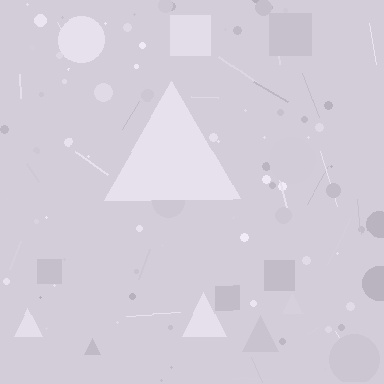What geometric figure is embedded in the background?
A triangle is embedded in the background.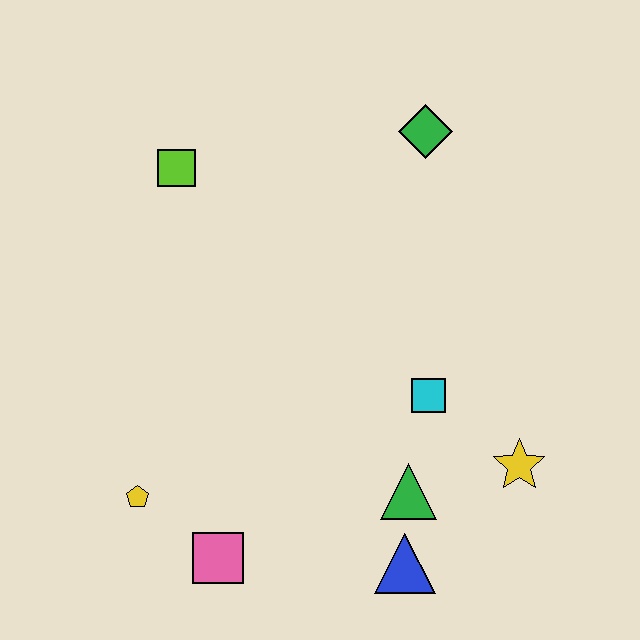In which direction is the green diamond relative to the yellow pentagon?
The green diamond is above the yellow pentagon.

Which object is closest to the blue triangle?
The green triangle is closest to the blue triangle.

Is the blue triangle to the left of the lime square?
No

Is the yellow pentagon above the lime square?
No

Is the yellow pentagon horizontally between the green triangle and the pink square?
No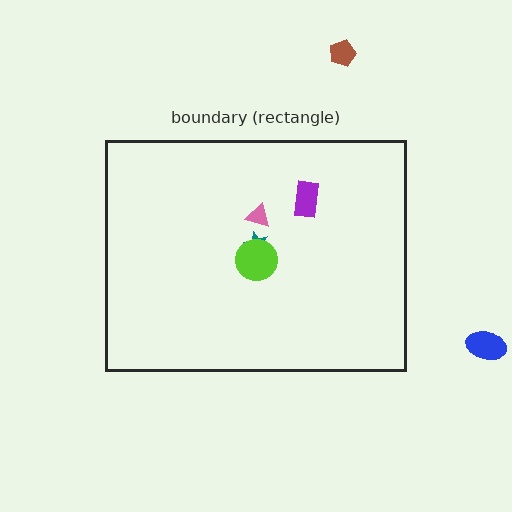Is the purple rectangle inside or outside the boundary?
Inside.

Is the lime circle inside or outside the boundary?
Inside.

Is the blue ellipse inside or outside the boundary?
Outside.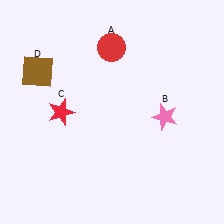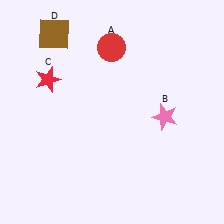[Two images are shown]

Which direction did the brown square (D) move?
The brown square (D) moved up.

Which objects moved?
The objects that moved are: the red star (C), the brown square (D).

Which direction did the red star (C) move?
The red star (C) moved up.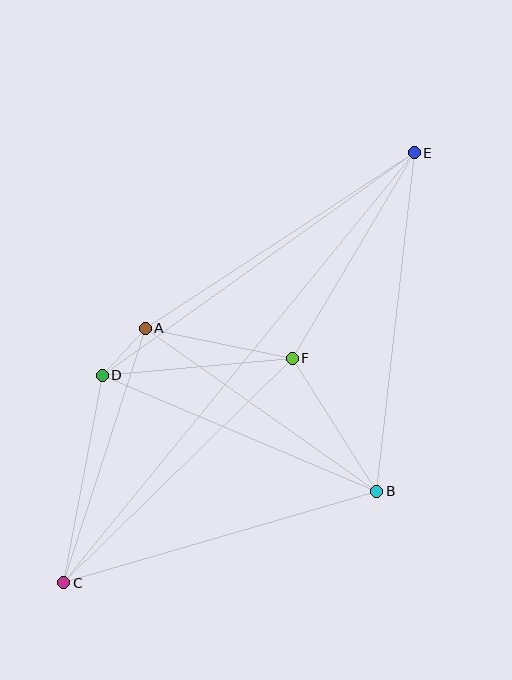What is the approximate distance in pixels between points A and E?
The distance between A and E is approximately 322 pixels.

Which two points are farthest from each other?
Points C and E are farthest from each other.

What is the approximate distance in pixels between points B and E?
The distance between B and E is approximately 341 pixels.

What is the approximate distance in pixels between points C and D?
The distance between C and D is approximately 211 pixels.